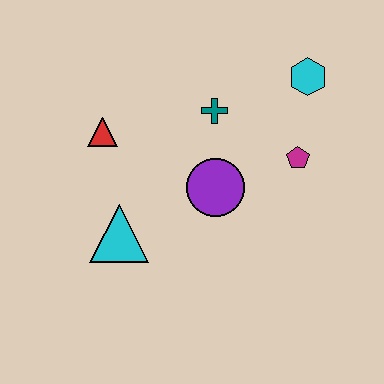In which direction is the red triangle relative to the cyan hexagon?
The red triangle is to the left of the cyan hexagon.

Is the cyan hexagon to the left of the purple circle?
No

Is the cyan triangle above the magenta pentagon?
No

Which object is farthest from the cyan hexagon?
The cyan triangle is farthest from the cyan hexagon.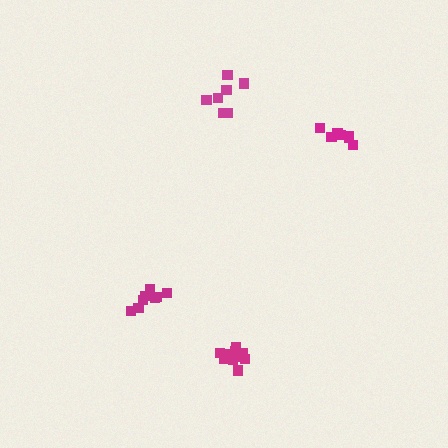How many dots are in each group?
Group 1: 8 dots, Group 2: 7 dots, Group 3: 12 dots, Group 4: 7 dots (34 total).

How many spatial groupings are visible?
There are 4 spatial groupings.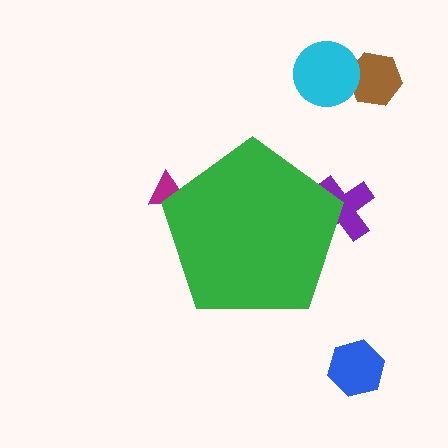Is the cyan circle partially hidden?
No, the cyan circle is fully visible.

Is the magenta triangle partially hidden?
Yes, the magenta triangle is partially hidden behind the green pentagon.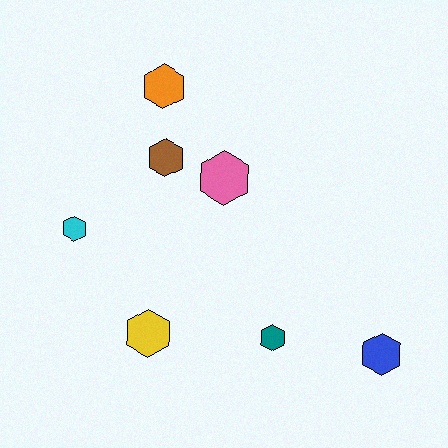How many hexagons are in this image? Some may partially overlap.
There are 7 hexagons.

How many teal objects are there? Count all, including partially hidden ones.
There is 1 teal object.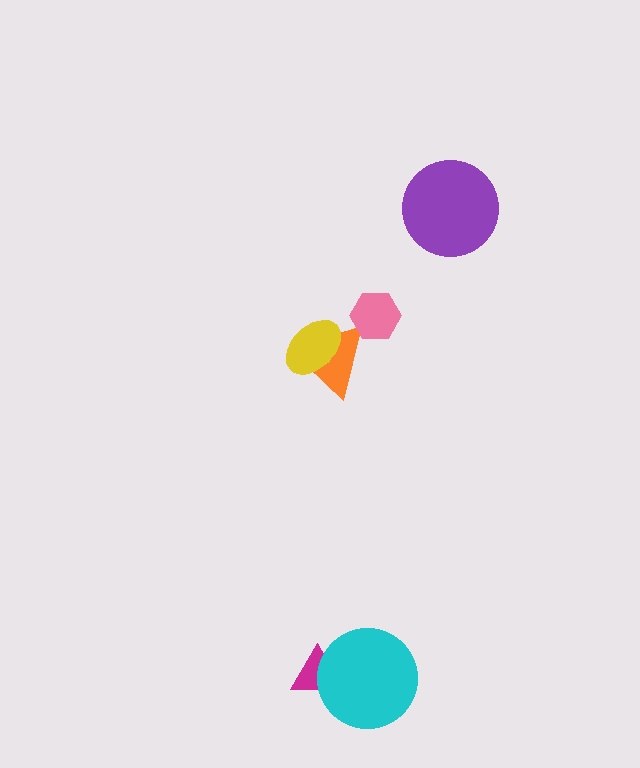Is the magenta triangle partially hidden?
Yes, it is partially covered by another shape.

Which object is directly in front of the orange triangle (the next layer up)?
The yellow ellipse is directly in front of the orange triangle.